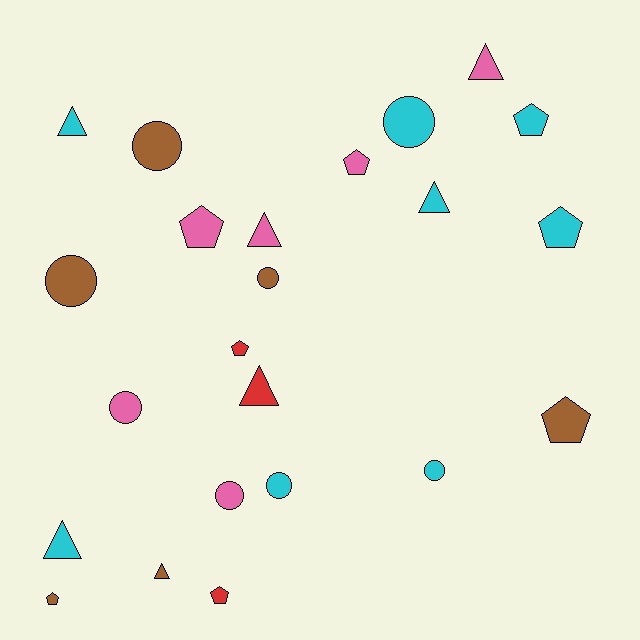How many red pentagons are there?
There are 2 red pentagons.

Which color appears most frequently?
Cyan, with 8 objects.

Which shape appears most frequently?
Pentagon, with 8 objects.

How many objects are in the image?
There are 23 objects.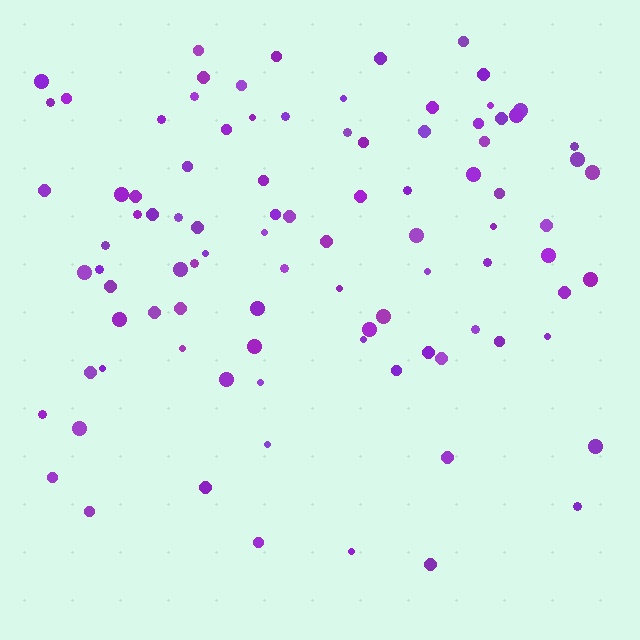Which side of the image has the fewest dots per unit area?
The bottom.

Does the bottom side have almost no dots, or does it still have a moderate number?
Still a moderate number, just noticeably fewer than the top.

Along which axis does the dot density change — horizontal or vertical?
Vertical.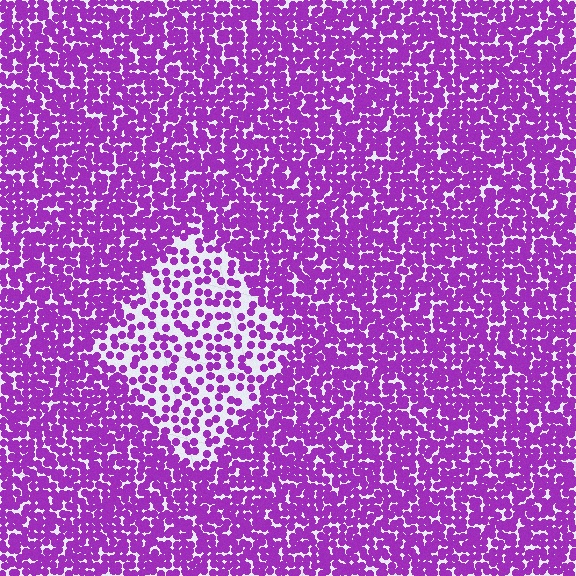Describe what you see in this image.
The image contains small purple elements arranged at two different densities. A diamond-shaped region is visible where the elements are less densely packed than the surrounding area.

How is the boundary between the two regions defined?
The boundary is defined by a change in element density (approximately 2.2x ratio). All elements are the same color, size, and shape.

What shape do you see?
I see a diamond.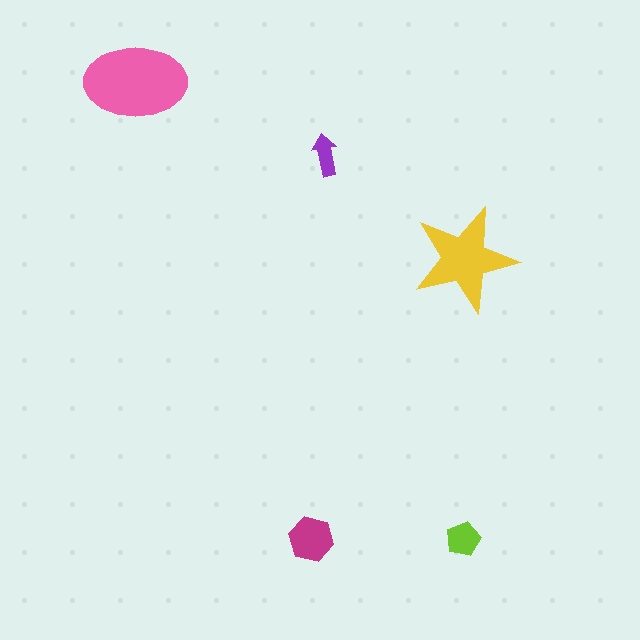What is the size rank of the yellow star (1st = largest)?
2nd.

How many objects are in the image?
There are 5 objects in the image.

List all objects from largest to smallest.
The pink ellipse, the yellow star, the magenta hexagon, the lime pentagon, the purple arrow.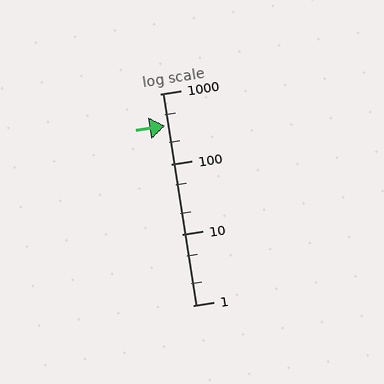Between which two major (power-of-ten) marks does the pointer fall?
The pointer is between 100 and 1000.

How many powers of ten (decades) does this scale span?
The scale spans 3 decades, from 1 to 1000.